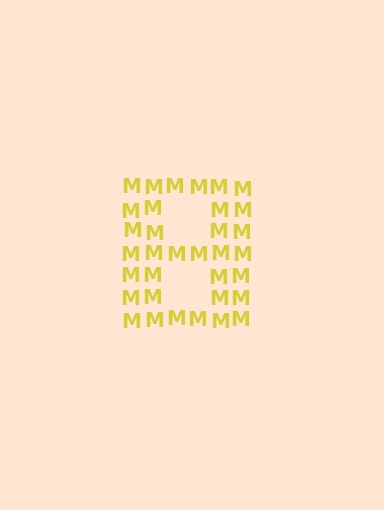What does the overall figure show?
The overall figure shows the letter B.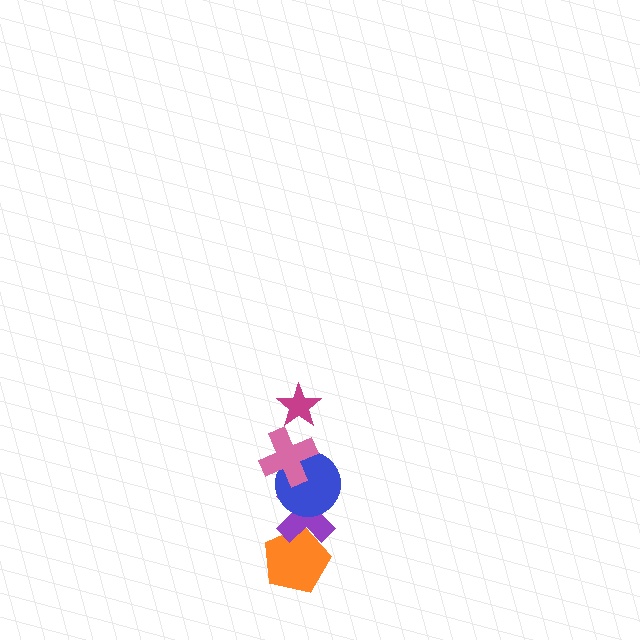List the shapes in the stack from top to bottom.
From top to bottom: the magenta star, the pink cross, the blue circle, the purple cross, the orange pentagon.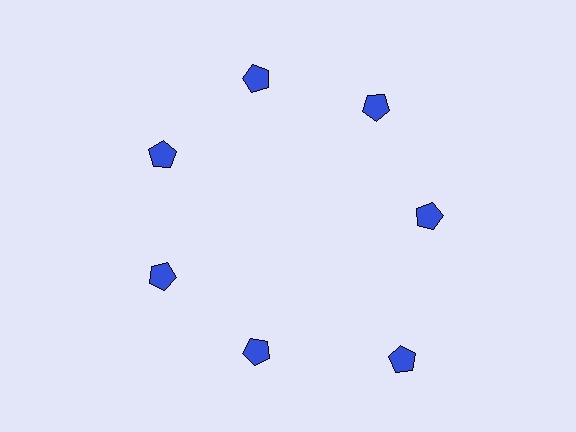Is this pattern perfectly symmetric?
No. The 7 blue pentagons are arranged in a ring, but one element near the 5 o'clock position is pushed outward from the center, breaking the 7-fold rotational symmetry.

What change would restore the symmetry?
The symmetry would be restored by moving it inward, back onto the ring so that all 7 pentagons sit at equal angles and equal distance from the center.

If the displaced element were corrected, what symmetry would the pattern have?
It would have 7-fold rotational symmetry — the pattern would map onto itself every 51 degrees.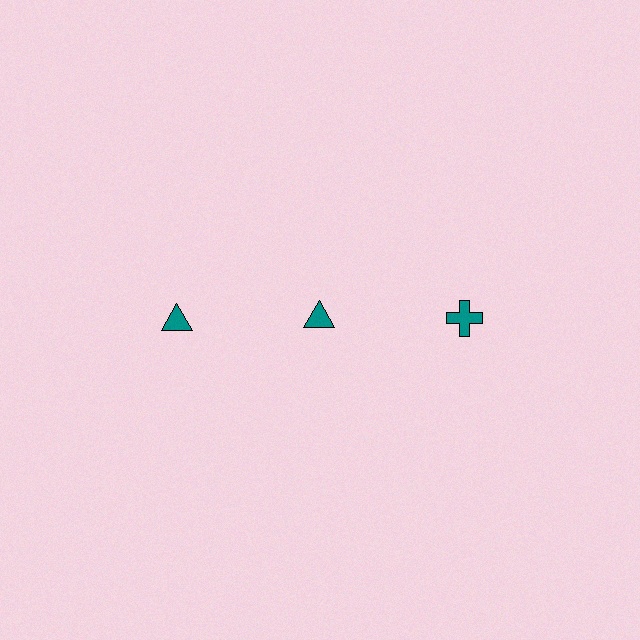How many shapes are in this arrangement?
There are 3 shapes arranged in a grid pattern.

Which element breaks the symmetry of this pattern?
The teal cross in the top row, center column breaks the symmetry. All other shapes are teal triangles.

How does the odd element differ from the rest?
It has a different shape: cross instead of triangle.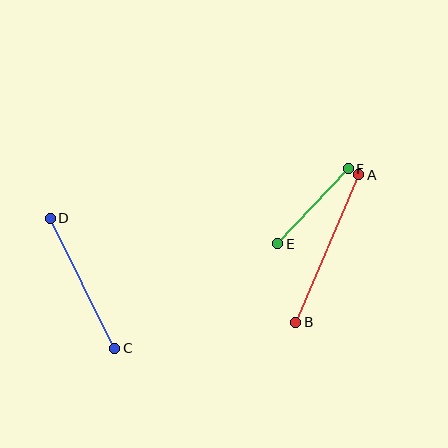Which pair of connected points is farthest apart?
Points A and B are farthest apart.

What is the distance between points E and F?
The distance is approximately 103 pixels.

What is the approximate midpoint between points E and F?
The midpoint is at approximately (313, 206) pixels.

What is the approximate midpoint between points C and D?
The midpoint is at approximately (83, 283) pixels.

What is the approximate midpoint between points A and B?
The midpoint is at approximately (327, 248) pixels.